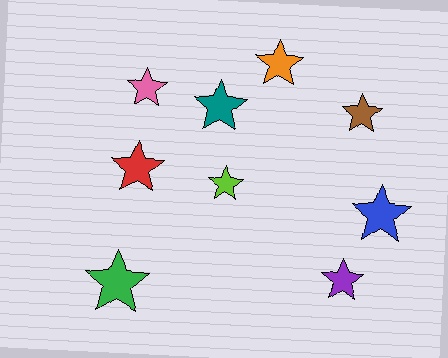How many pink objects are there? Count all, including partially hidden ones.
There is 1 pink object.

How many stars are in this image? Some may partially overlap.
There are 9 stars.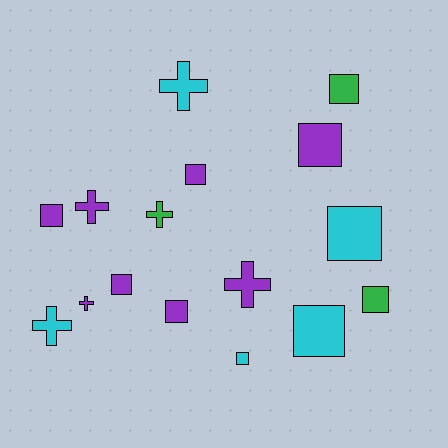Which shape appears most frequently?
Square, with 10 objects.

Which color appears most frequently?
Purple, with 8 objects.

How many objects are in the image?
There are 16 objects.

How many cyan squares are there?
There are 3 cyan squares.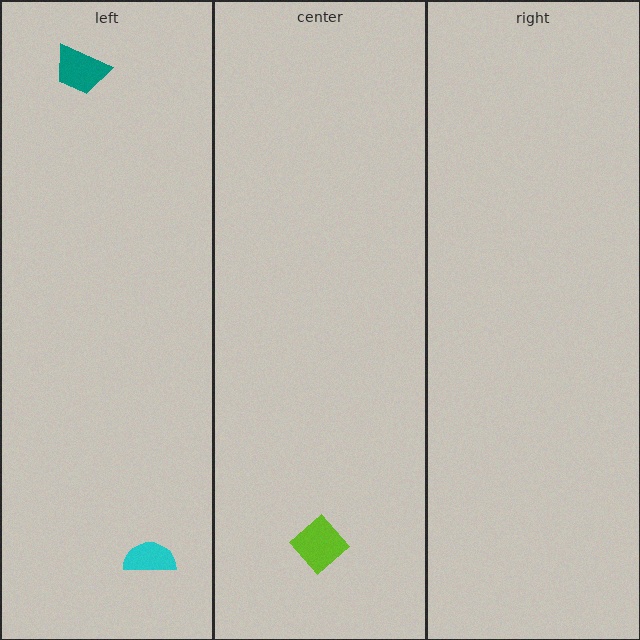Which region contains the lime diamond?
The center region.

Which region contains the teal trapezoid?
The left region.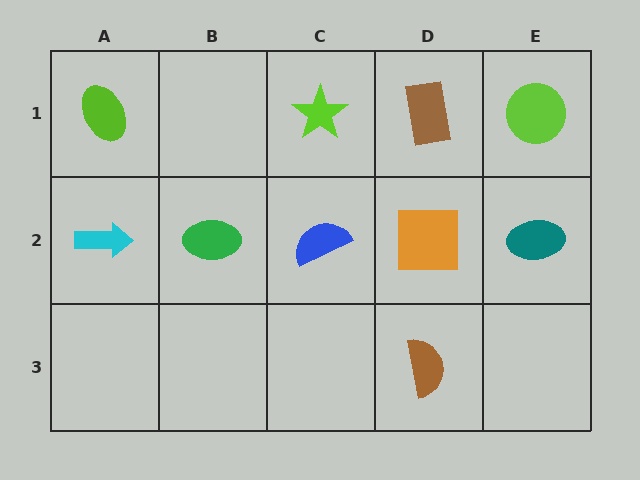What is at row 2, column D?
An orange square.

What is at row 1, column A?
A lime ellipse.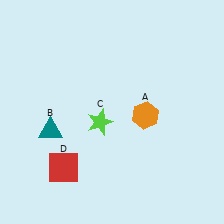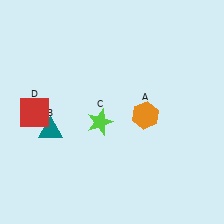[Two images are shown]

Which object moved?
The red square (D) moved up.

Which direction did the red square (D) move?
The red square (D) moved up.